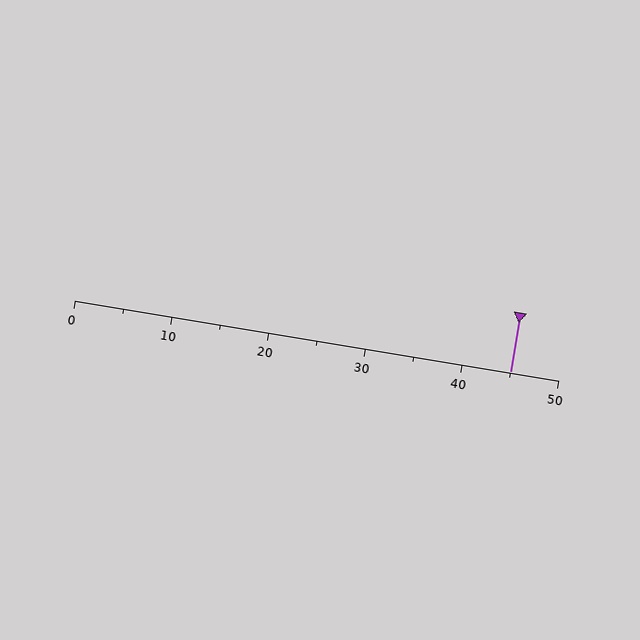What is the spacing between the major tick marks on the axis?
The major ticks are spaced 10 apart.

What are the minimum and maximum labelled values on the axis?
The axis runs from 0 to 50.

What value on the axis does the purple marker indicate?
The marker indicates approximately 45.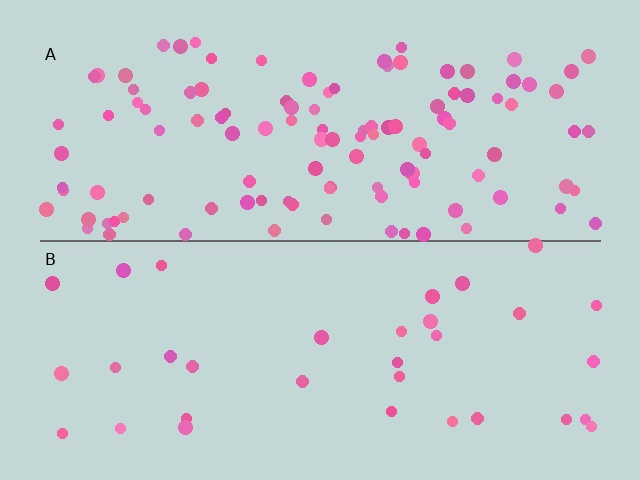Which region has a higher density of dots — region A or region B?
A (the top).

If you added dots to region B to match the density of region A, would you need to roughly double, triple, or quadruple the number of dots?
Approximately triple.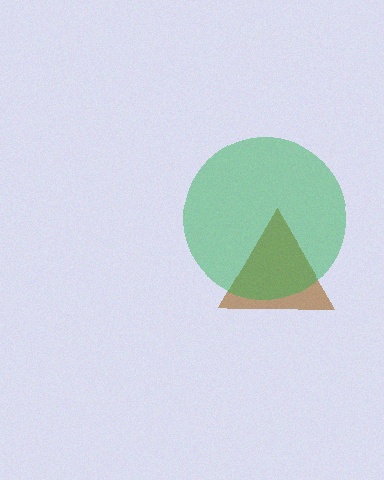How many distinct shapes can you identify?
There are 2 distinct shapes: a brown triangle, a green circle.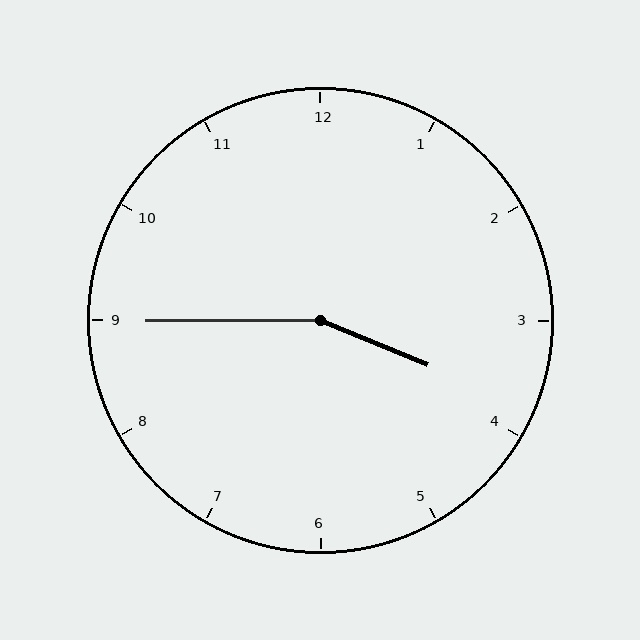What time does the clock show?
3:45.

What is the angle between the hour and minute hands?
Approximately 158 degrees.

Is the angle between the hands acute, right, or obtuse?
It is obtuse.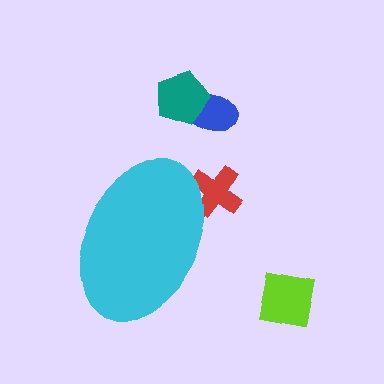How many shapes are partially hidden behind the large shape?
1 shape is partially hidden.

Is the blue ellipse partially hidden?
No, the blue ellipse is fully visible.